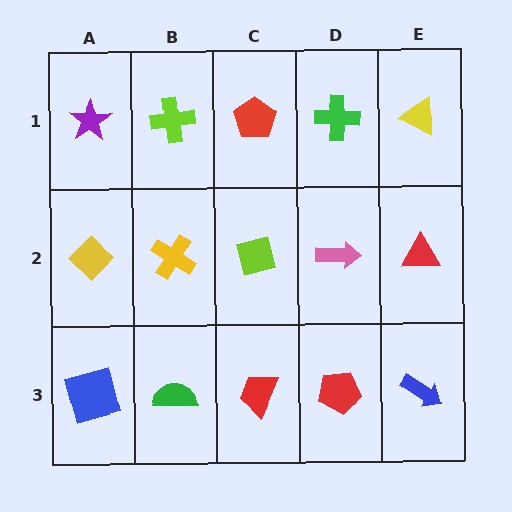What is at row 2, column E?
A red triangle.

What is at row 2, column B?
A yellow cross.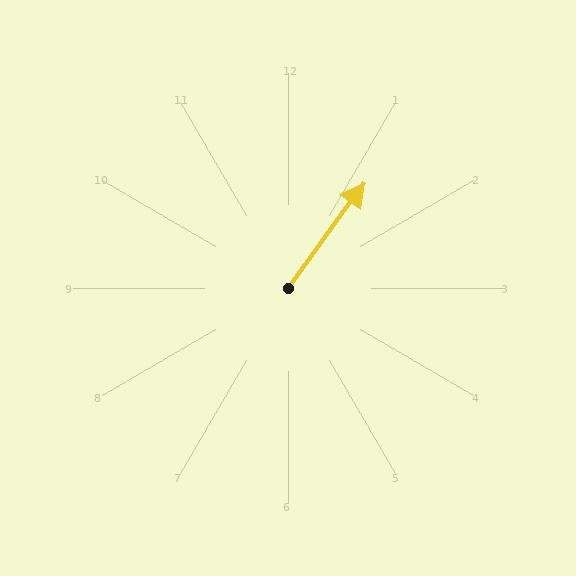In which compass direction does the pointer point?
Northeast.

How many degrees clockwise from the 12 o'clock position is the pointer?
Approximately 36 degrees.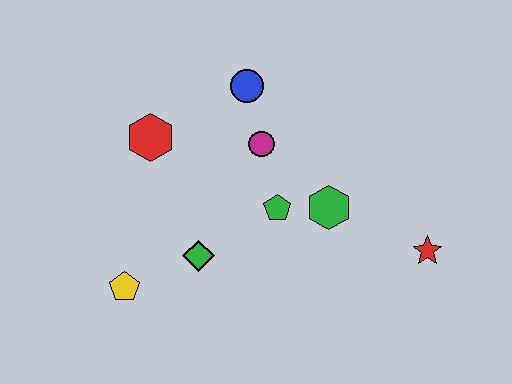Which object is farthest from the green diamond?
The red star is farthest from the green diamond.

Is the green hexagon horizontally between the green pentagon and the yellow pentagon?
No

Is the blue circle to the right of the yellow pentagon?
Yes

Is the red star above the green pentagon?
No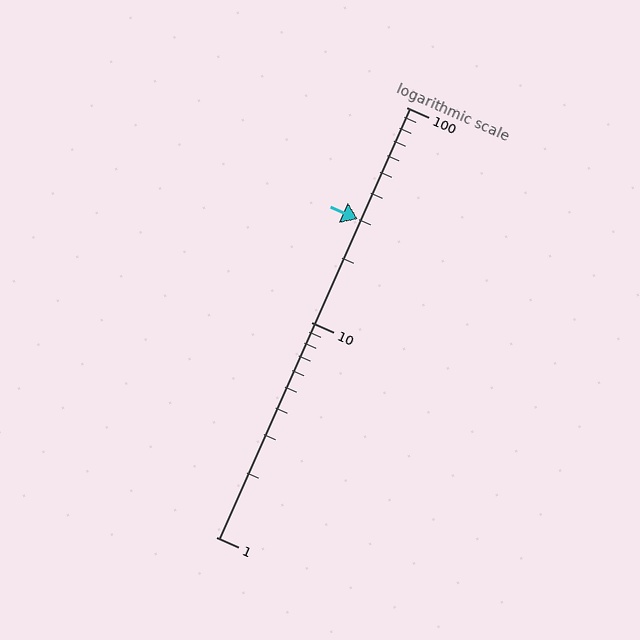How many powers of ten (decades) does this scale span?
The scale spans 2 decades, from 1 to 100.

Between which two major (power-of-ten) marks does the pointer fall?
The pointer is between 10 and 100.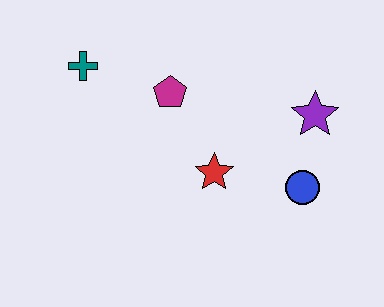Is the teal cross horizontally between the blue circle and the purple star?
No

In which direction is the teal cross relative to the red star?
The teal cross is to the left of the red star.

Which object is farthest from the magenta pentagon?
The blue circle is farthest from the magenta pentagon.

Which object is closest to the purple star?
The blue circle is closest to the purple star.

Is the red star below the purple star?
Yes